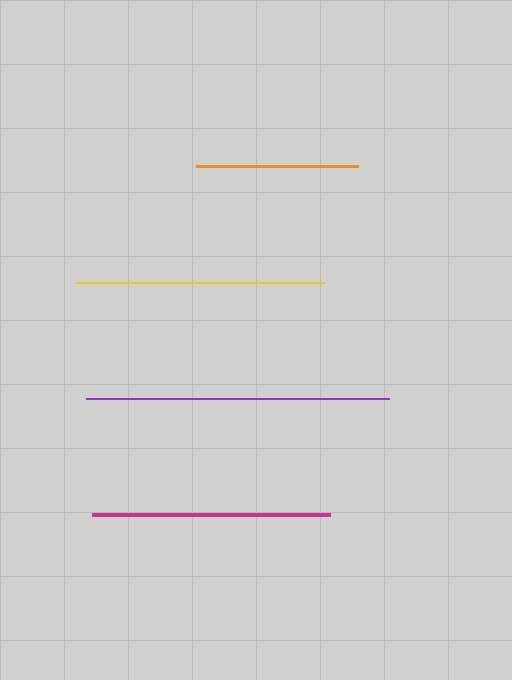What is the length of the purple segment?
The purple segment is approximately 303 pixels long.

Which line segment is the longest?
The purple line is the longest at approximately 303 pixels.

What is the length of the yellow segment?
The yellow segment is approximately 248 pixels long.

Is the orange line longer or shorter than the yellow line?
The yellow line is longer than the orange line.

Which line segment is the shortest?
The orange line is the shortest at approximately 162 pixels.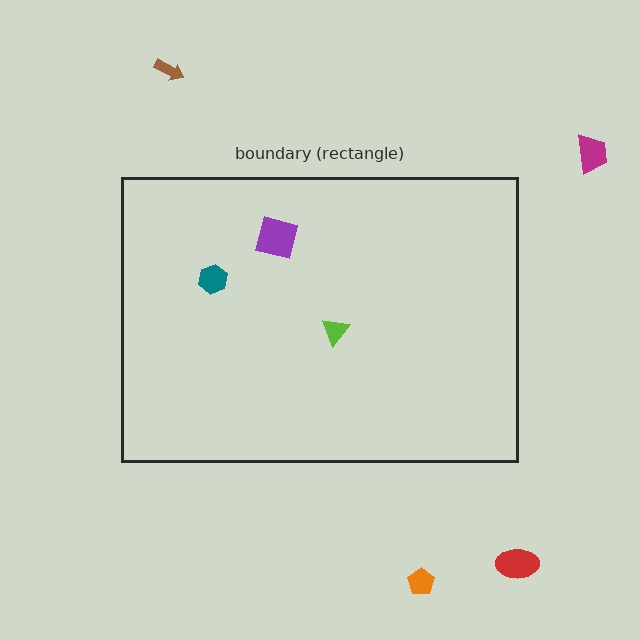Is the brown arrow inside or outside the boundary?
Outside.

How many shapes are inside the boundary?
3 inside, 4 outside.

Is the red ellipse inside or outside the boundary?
Outside.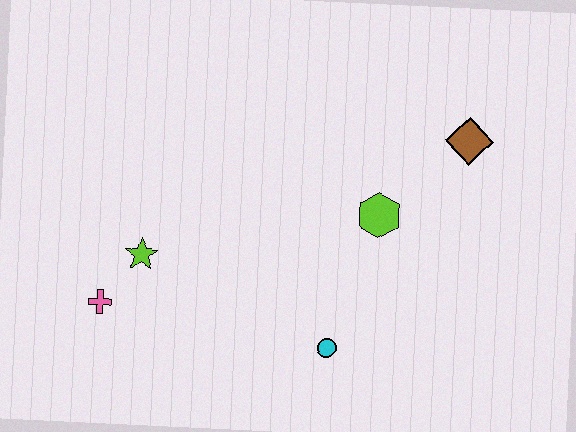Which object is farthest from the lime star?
The brown diamond is farthest from the lime star.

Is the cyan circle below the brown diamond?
Yes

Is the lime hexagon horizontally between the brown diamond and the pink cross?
Yes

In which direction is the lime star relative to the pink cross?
The lime star is above the pink cross.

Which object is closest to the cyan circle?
The lime hexagon is closest to the cyan circle.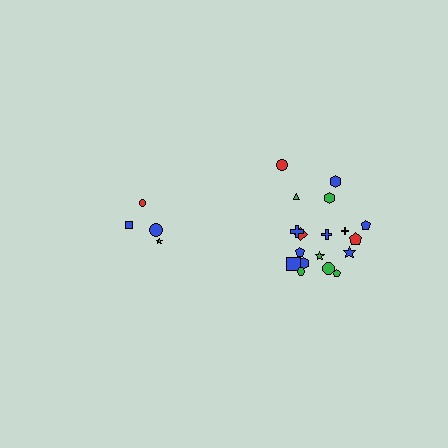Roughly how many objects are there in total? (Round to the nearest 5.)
Roughly 20 objects in total.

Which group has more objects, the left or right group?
The right group.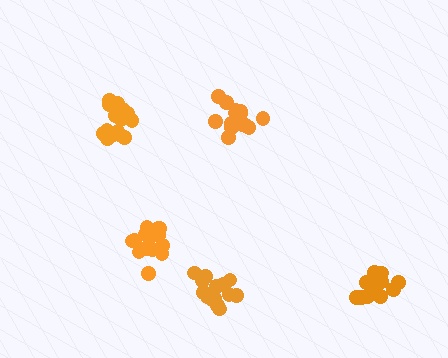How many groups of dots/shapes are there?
There are 5 groups.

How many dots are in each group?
Group 1: 15 dots, Group 2: 14 dots, Group 3: 15 dots, Group 4: 15 dots, Group 5: 13 dots (72 total).